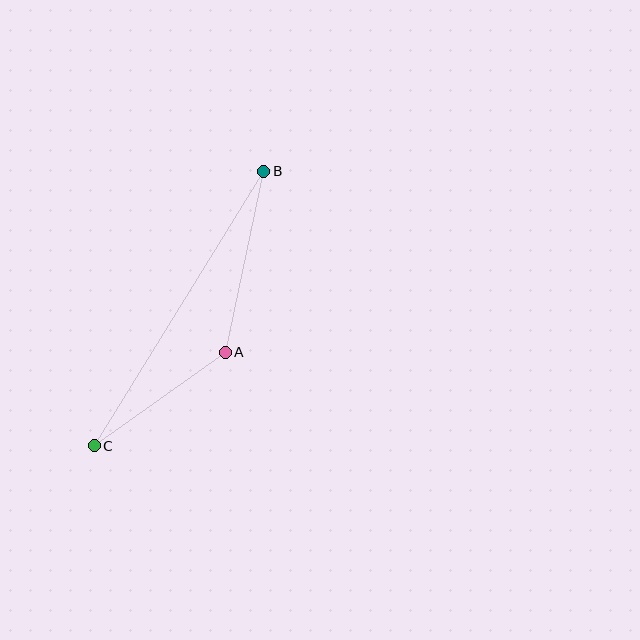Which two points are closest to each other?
Points A and C are closest to each other.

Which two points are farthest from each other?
Points B and C are farthest from each other.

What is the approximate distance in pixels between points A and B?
The distance between A and B is approximately 185 pixels.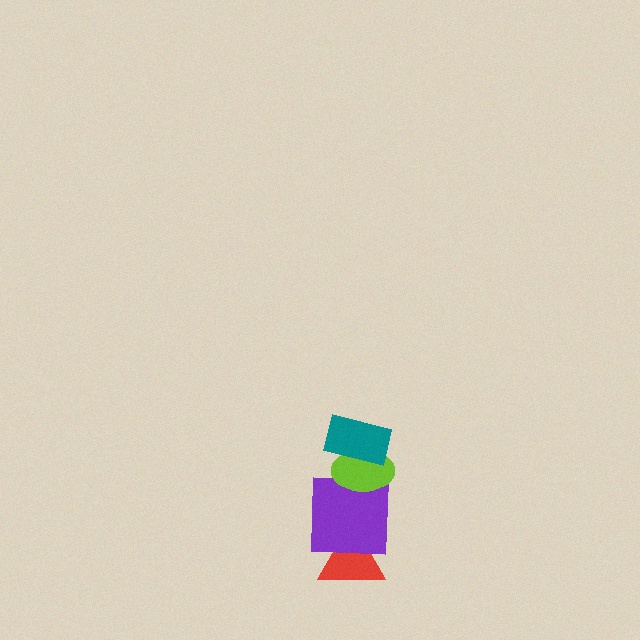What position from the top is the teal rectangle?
The teal rectangle is 1st from the top.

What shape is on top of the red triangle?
The purple square is on top of the red triangle.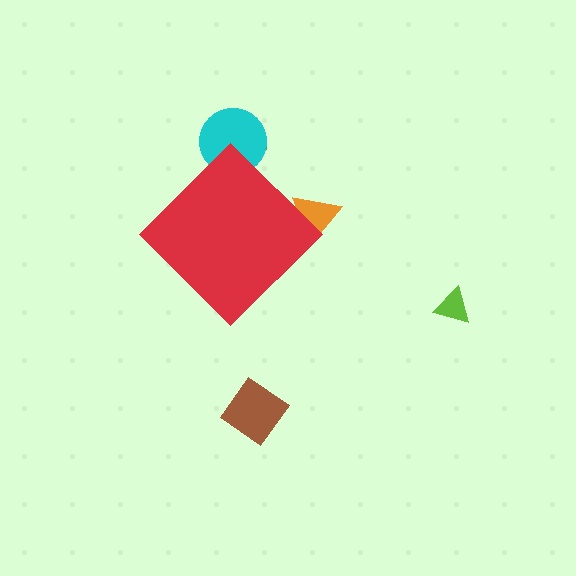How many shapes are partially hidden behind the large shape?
3 shapes are partially hidden.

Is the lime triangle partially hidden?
No, the lime triangle is fully visible.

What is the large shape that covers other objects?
A red diamond.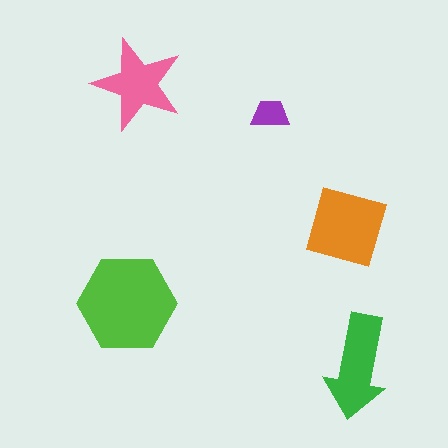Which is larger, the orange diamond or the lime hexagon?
The lime hexagon.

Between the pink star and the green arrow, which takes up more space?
The green arrow.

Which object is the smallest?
The purple trapezoid.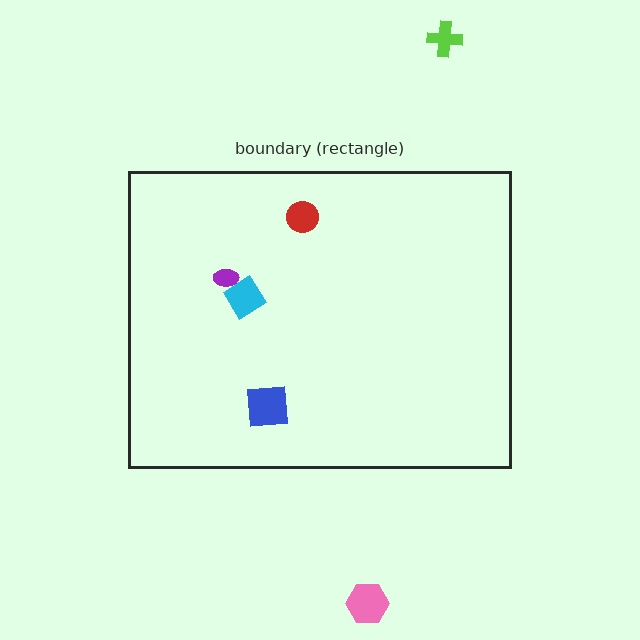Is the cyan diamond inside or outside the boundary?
Inside.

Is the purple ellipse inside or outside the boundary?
Inside.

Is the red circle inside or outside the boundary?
Inside.